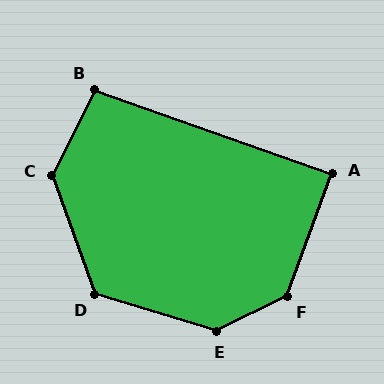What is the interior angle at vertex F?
Approximately 136 degrees (obtuse).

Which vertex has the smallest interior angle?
A, at approximately 89 degrees.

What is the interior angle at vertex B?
Approximately 97 degrees (obtuse).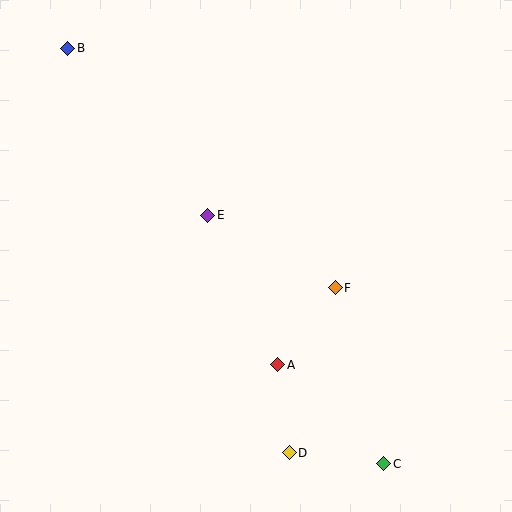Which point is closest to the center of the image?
Point E at (208, 215) is closest to the center.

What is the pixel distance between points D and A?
The distance between D and A is 89 pixels.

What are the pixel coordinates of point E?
Point E is at (208, 215).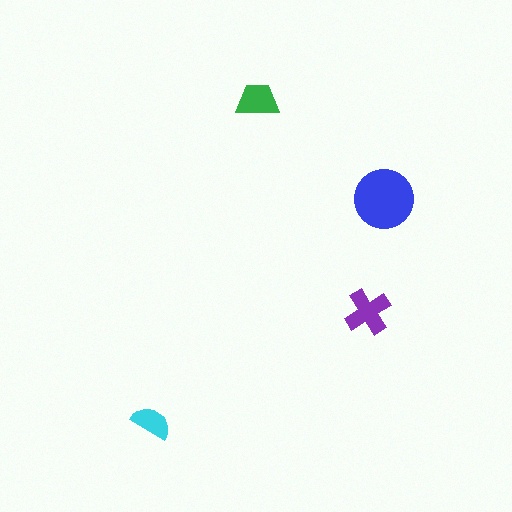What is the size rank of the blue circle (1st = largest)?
1st.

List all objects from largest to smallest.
The blue circle, the purple cross, the green trapezoid, the cyan semicircle.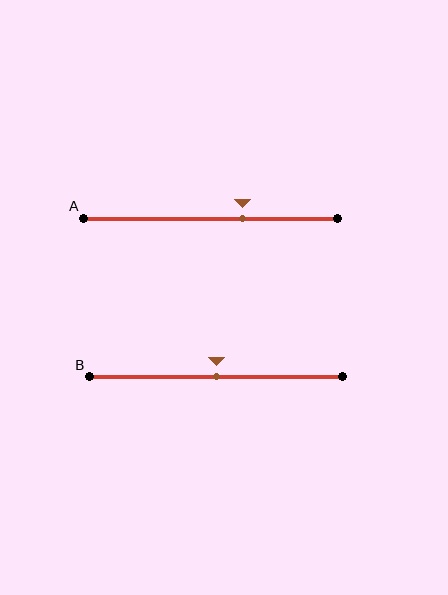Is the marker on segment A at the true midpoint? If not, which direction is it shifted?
No, the marker on segment A is shifted to the right by about 13% of the segment length.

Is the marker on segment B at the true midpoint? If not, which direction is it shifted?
Yes, the marker on segment B is at the true midpoint.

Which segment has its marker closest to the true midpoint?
Segment B has its marker closest to the true midpoint.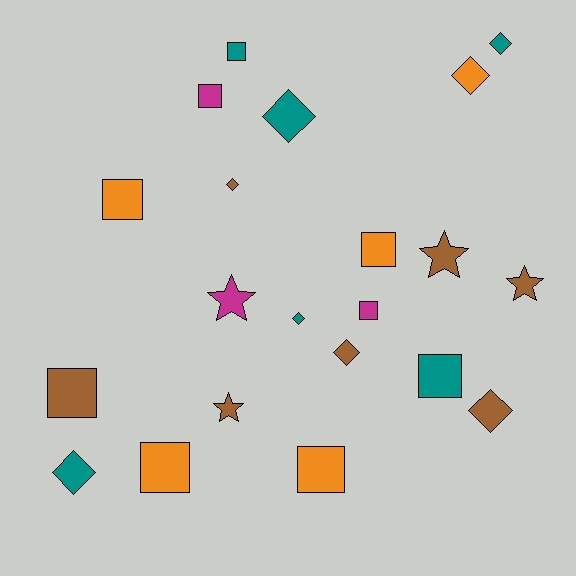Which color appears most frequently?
Brown, with 7 objects.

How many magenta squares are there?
There are 2 magenta squares.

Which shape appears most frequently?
Square, with 9 objects.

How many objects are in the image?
There are 21 objects.